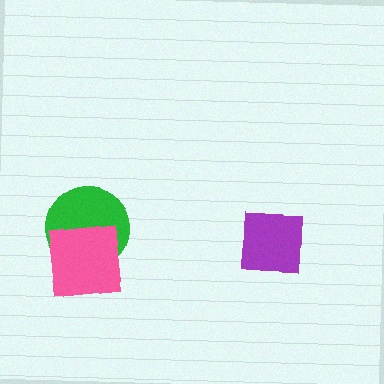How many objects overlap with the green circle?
1 object overlaps with the green circle.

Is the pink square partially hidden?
No, no other shape covers it.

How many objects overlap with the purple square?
0 objects overlap with the purple square.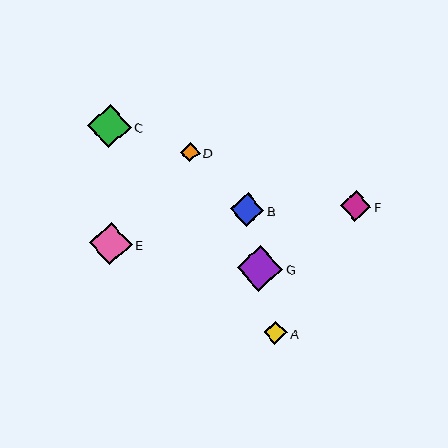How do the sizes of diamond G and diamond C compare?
Diamond G and diamond C are approximately the same size.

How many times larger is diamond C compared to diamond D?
Diamond C is approximately 2.3 times the size of diamond D.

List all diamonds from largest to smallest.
From largest to smallest: G, C, E, B, F, A, D.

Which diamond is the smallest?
Diamond D is the smallest with a size of approximately 19 pixels.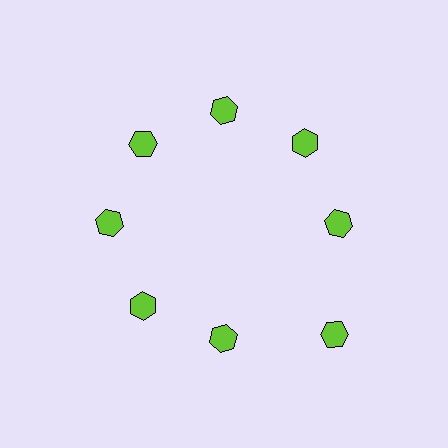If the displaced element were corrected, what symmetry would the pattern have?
It would have 8-fold rotational symmetry — the pattern would map onto itself every 45 degrees.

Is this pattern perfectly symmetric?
No. The 8 lime hexagons are arranged in a ring, but one element near the 4 o'clock position is pushed outward from the center, breaking the 8-fold rotational symmetry.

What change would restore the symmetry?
The symmetry would be restored by moving it inward, back onto the ring so that all 8 hexagons sit at equal angles and equal distance from the center.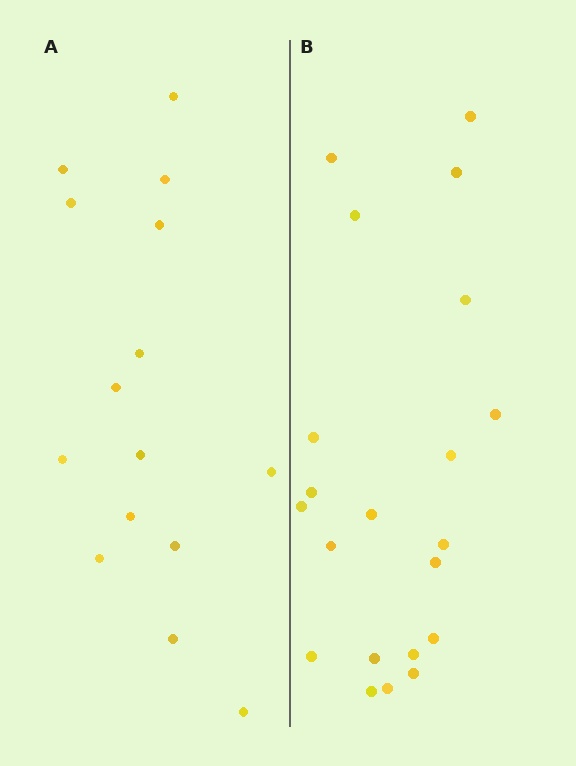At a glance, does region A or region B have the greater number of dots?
Region B (the right region) has more dots.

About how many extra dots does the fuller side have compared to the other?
Region B has about 6 more dots than region A.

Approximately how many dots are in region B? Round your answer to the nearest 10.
About 20 dots. (The exact count is 21, which rounds to 20.)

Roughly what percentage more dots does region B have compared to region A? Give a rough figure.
About 40% more.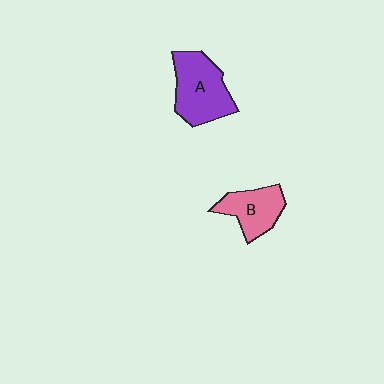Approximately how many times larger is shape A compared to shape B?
Approximately 1.4 times.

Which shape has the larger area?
Shape A (purple).